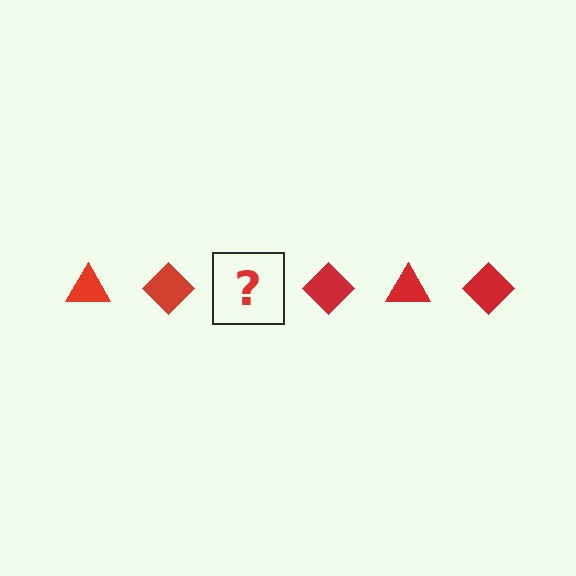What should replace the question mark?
The question mark should be replaced with a red triangle.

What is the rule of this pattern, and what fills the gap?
The rule is that the pattern cycles through triangle, diamond shapes in red. The gap should be filled with a red triangle.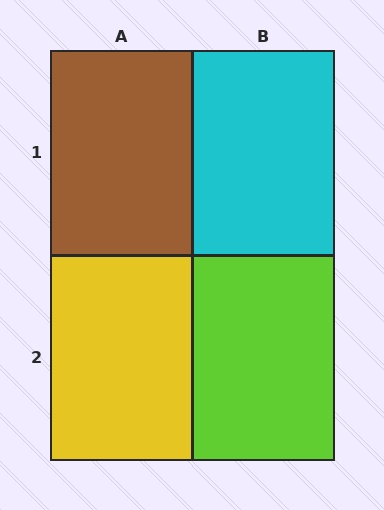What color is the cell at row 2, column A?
Yellow.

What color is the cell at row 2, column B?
Lime.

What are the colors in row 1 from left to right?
Brown, cyan.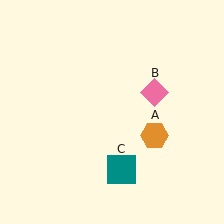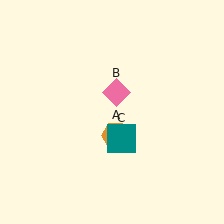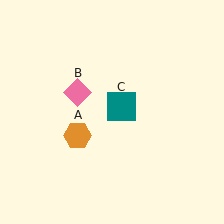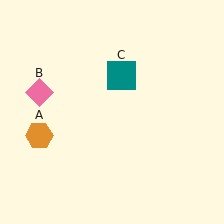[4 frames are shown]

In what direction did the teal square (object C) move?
The teal square (object C) moved up.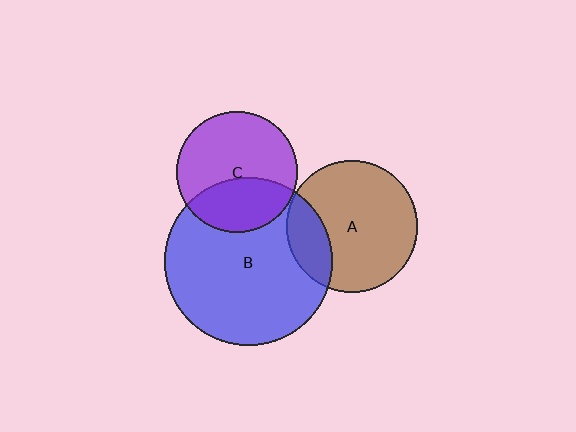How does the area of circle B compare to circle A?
Approximately 1.6 times.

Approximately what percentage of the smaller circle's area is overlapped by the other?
Approximately 35%.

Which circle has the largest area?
Circle B (blue).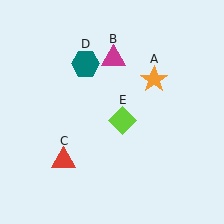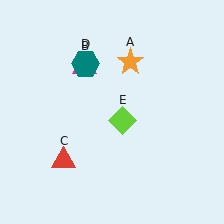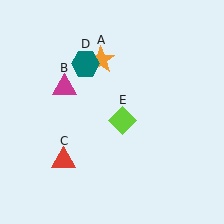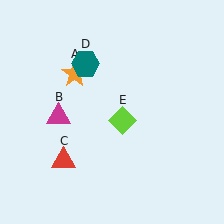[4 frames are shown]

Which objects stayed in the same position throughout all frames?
Red triangle (object C) and teal hexagon (object D) and lime diamond (object E) remained stationary.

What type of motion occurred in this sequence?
The orange star (object A), magenta triangle (object B) rotated counterclockwise around the center of the scene.